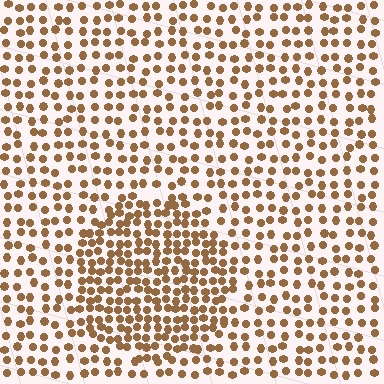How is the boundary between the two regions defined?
The boundary is defined by a change in element density (approximately 1.8x ratio). All elements are the same color, size, and shape.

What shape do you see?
I see a circle.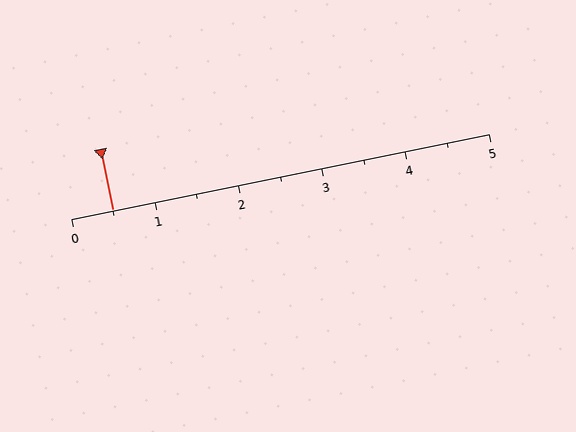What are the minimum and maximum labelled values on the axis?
The axis runs from 0 to 5.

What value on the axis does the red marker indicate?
The marker indicates approximately 0.5.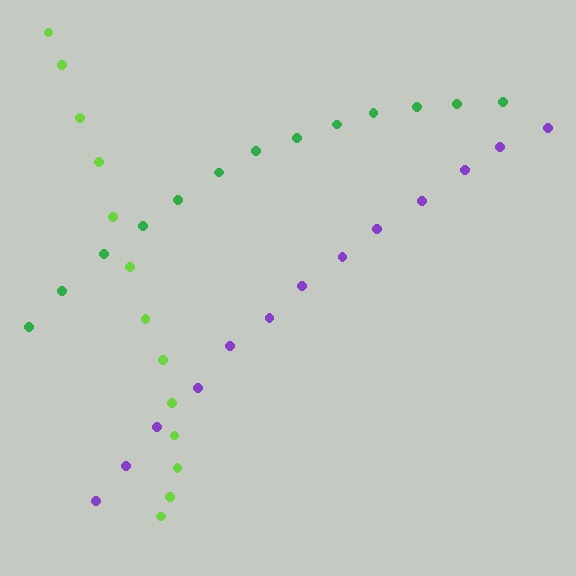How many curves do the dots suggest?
There are 3 distinct paths.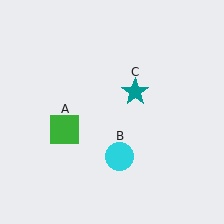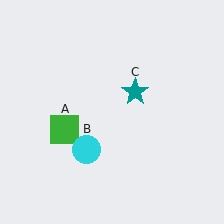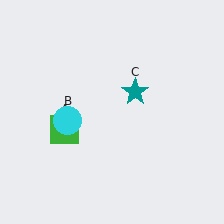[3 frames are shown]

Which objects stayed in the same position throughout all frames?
Green square (object A) and teal star (object C) remained stationary.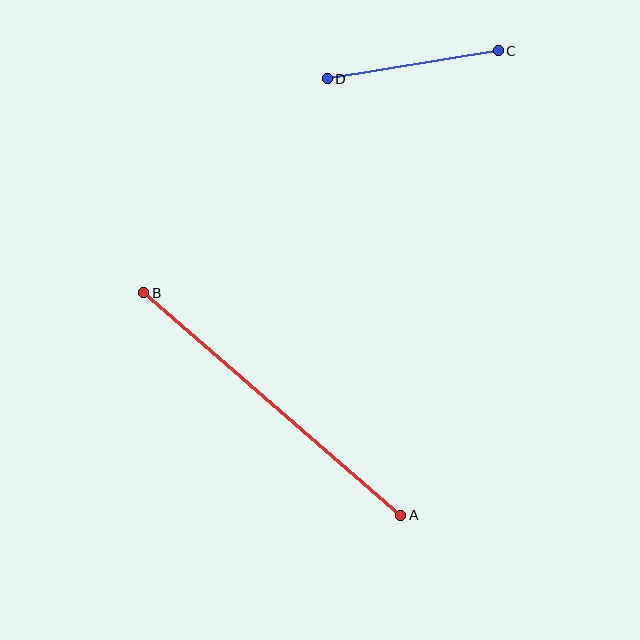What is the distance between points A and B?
The distance is approximately 340 pixels.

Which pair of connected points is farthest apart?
Points A and B are farthest apart.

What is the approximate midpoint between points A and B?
The midpoint is at approximately (272, 404) pixels.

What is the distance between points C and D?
The distance is approximately 173 pixels.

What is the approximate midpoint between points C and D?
The midpoint is at approximately (413, 65) pixels.